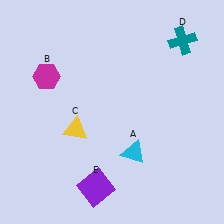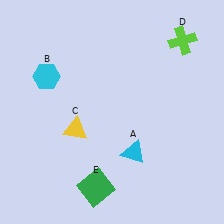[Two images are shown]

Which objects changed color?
B changed from magenta to cyan. D changed from teal to lime. E changed from purple to green.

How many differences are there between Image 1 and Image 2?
There are 3 differences between the two images.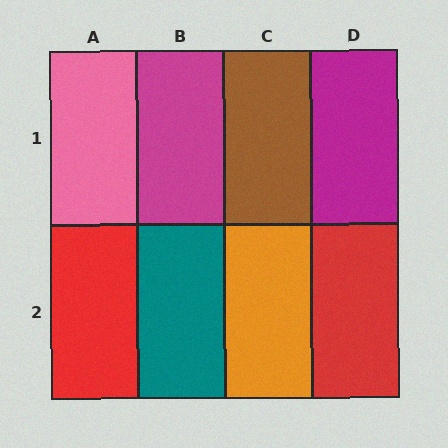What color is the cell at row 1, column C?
Brown.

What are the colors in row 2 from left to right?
Red, teal, orange, red.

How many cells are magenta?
2 cells are magenta.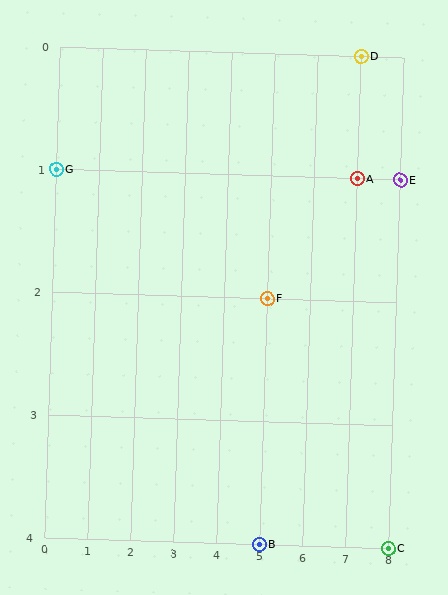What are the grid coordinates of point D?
Point D is at grid coordinates (7, 0).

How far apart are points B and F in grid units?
Points B and F are 2 rows apart.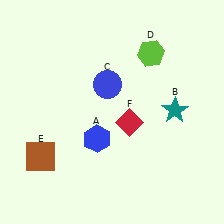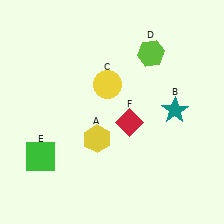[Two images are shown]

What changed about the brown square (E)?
In Image 1, E is brown. In Image 2, it changed to green.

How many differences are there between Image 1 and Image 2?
There are 3 differences between the two images.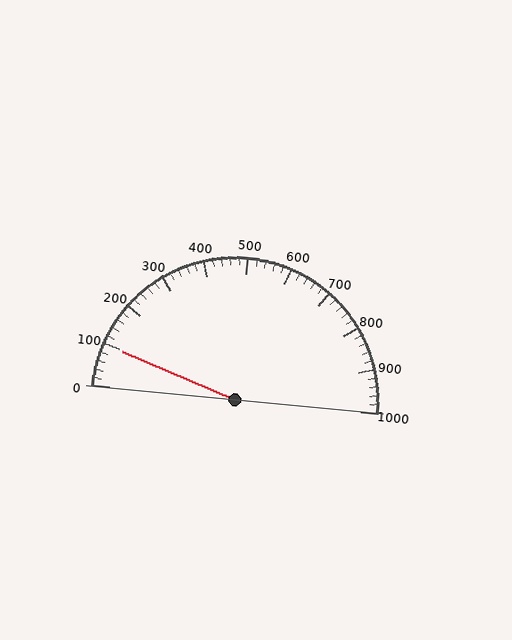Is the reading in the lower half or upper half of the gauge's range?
The reading is in the lower half of the range (0 to 1000).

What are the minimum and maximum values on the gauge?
The gauge ranges from 0 to 1000.